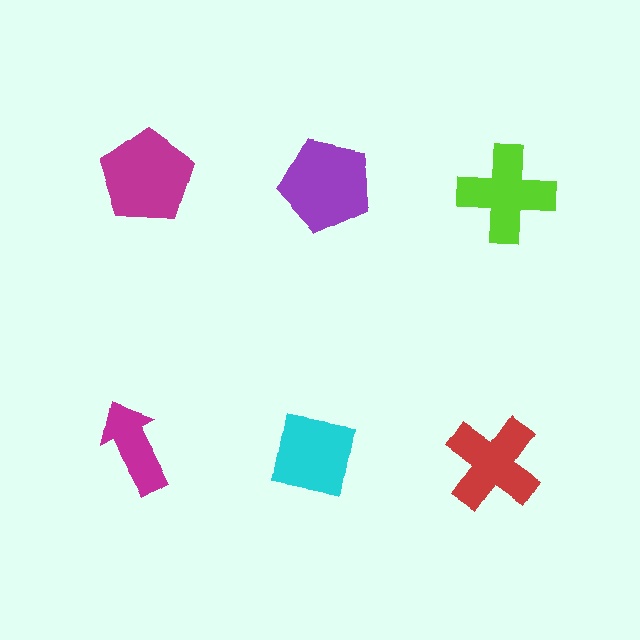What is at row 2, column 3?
A red cross.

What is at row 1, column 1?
A magenta pentagon.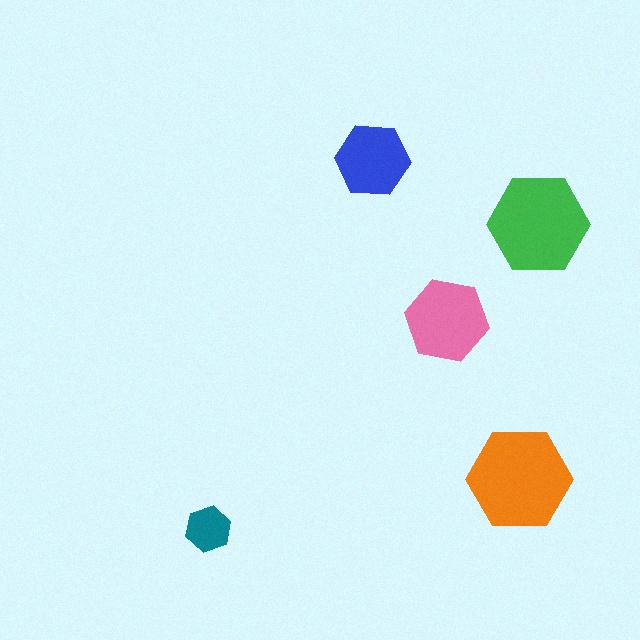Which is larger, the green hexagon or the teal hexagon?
The green one.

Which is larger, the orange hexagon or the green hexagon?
The orange one.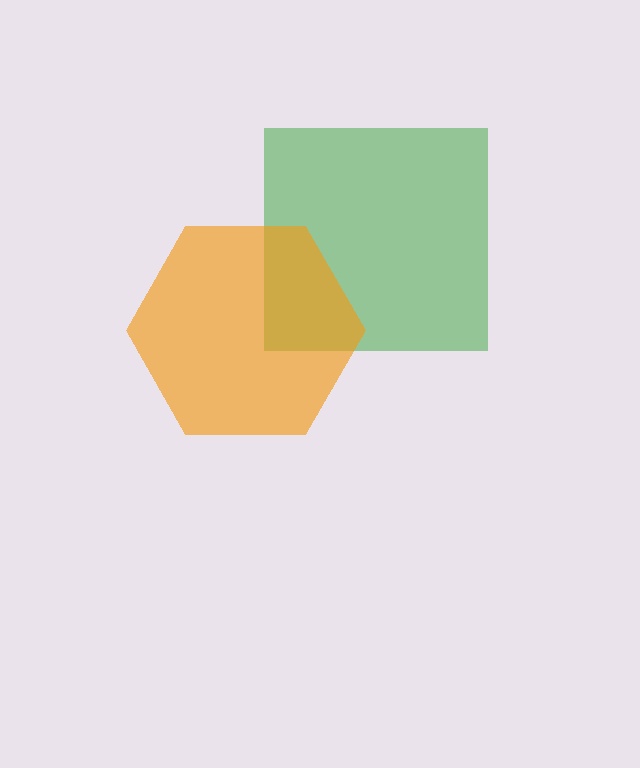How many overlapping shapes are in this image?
There are 2 overlapping shapes in the image.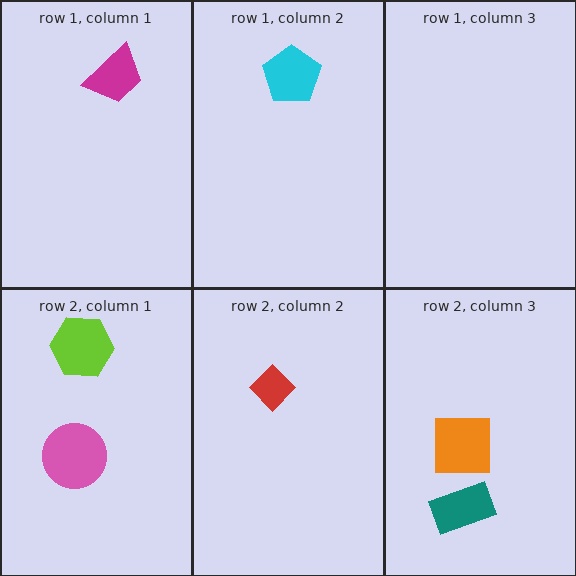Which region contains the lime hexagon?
The row 2, column 1 region.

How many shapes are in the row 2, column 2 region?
1.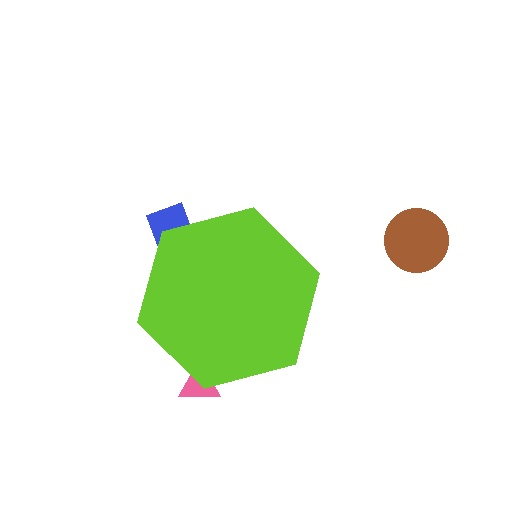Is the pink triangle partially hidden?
Yes, the pink triangle is partially hidden behind the lime hexagon.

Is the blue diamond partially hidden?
Yes, the blue diamond is partially hidden behind the lime hexagon.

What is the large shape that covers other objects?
A lime hexagon.